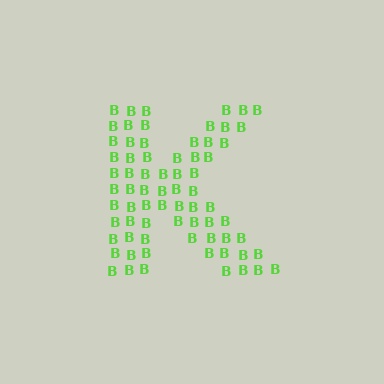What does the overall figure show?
The overall figure shows the letter K.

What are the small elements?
The small elements are letter B's.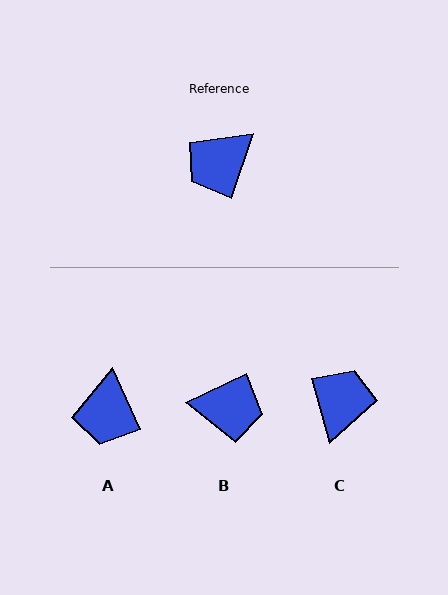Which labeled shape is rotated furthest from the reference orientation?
C, about 146 degrees away.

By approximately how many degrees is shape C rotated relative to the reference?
Approximately 146 degrees clockwise.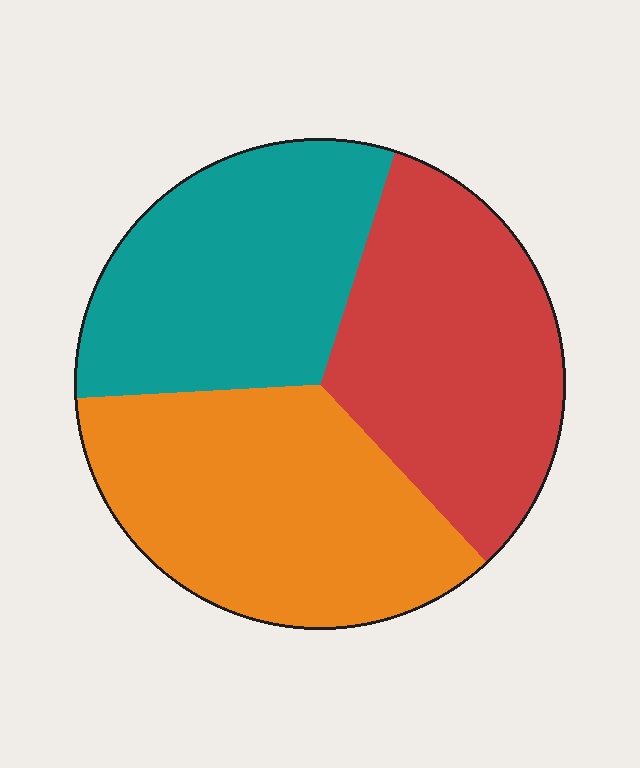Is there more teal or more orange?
Orange.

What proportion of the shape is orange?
Orange covers around 35% of the shape.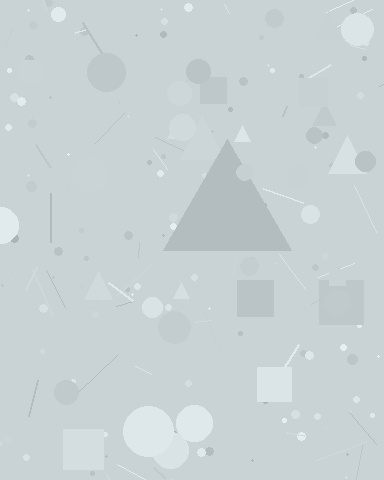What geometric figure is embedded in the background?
A triangle is embedded in the background.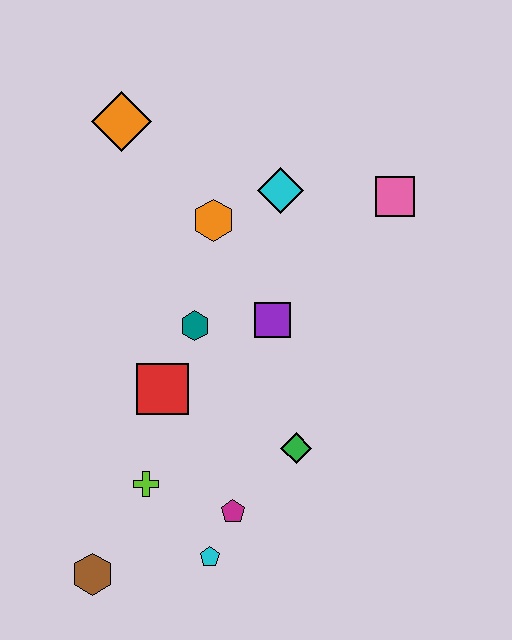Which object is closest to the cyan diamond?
The orange hexagon is closest to the cyan diamond.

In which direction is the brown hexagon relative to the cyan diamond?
The brown hexagon is below the cyan diamond.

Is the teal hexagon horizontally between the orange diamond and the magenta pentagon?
Yes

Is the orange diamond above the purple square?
Yes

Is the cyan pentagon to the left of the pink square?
Yes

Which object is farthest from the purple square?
The brown hexagon is farthest from the purple square.